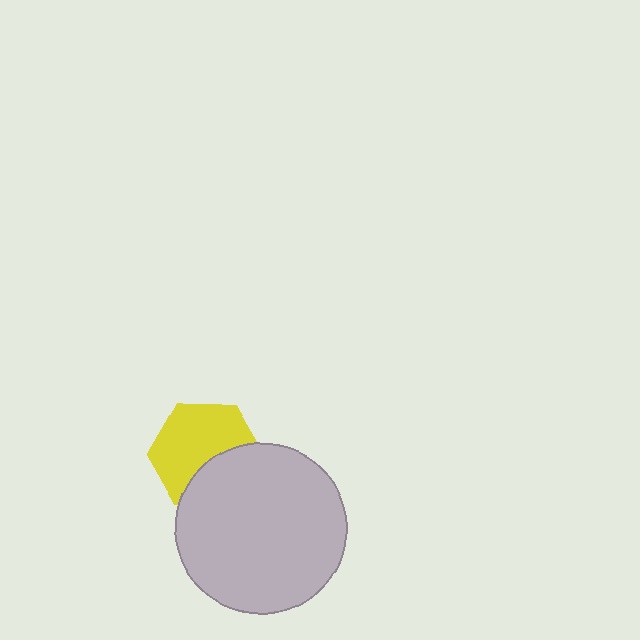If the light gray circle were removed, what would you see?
You would see the complete yellow hexagon.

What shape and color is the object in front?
The object in front is a light gray circle.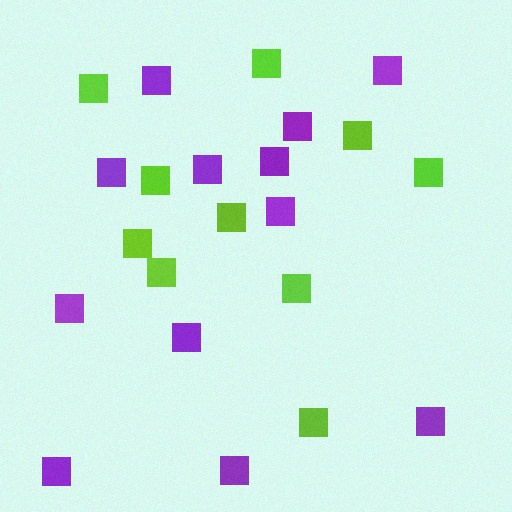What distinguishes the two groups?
There are 2 groups: one group of purple squares (12) and one group of lime squares (10).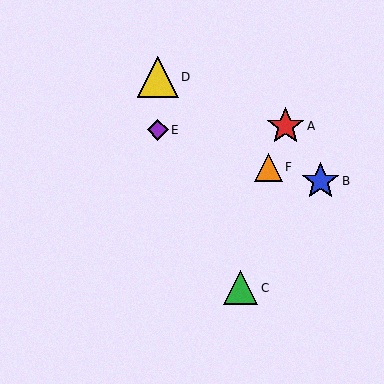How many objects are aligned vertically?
2 objects (D, E) are aligned vertically.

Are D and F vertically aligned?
No, D is at x≈158 and F is at x≈269.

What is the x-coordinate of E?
Object E is at x≈158.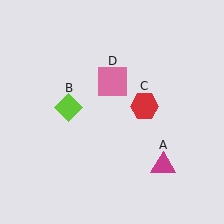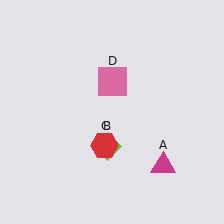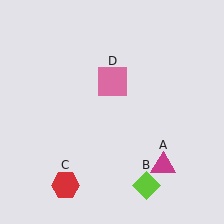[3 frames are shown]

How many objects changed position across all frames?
2 objects changed position: lime diamond (object B), red hexagon (object C).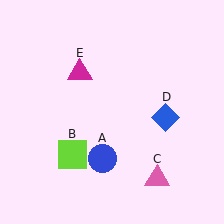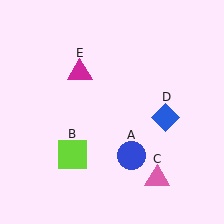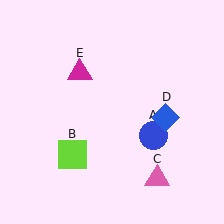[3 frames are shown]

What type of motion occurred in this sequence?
The blue circle (object A) rotated counterclockwise around the center of the scene.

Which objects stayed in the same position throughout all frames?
Lime square (object B) and pink triangle (object C) and blue diamond (object D) and magenta triangle (object E) remained stationary.